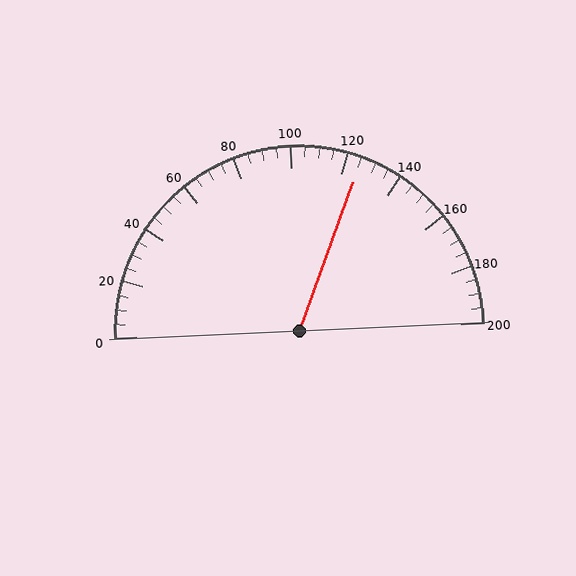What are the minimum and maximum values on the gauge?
The gauge ranges from 0 to 200.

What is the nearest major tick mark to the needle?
The nearest major tick mark is 120.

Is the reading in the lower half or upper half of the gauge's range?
The reading is in the upper half of the range (0 to 200).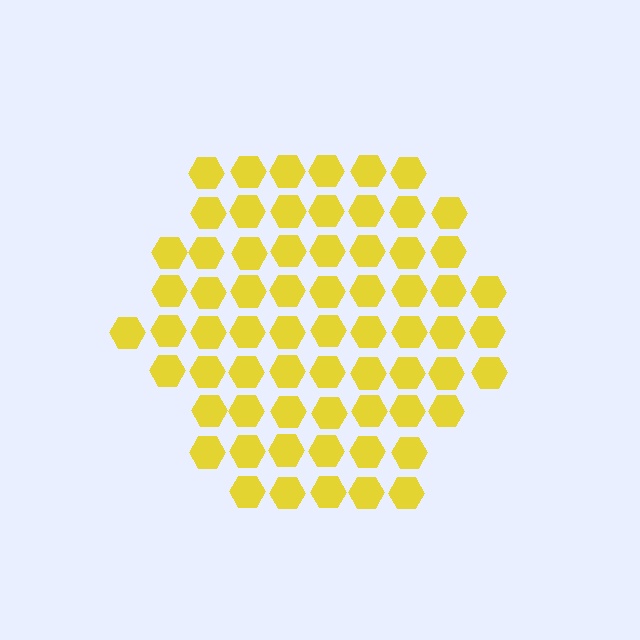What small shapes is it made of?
It is made of small hexagons.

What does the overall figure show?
The overall figure shows a hexagon.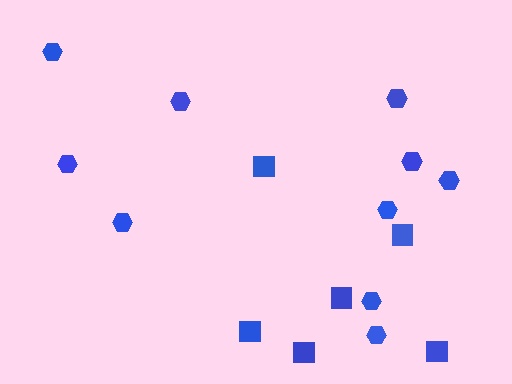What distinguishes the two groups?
There are 2 groups: one group of hexagons (10) and one group of squares (6).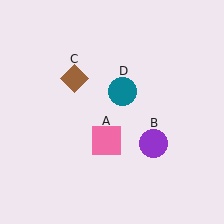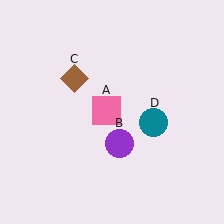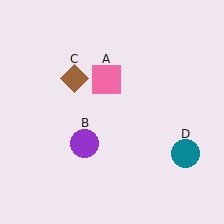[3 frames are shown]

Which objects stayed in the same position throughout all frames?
Brown diamond (object C) remained stationary.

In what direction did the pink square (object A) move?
The pink square (object A) moved up.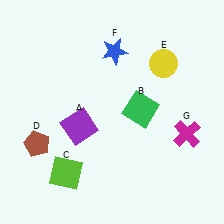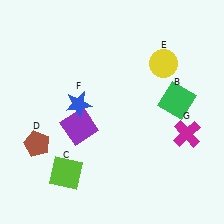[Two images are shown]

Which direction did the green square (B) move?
The green square (B) moved right.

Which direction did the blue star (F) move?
The blue star (F) moved down.